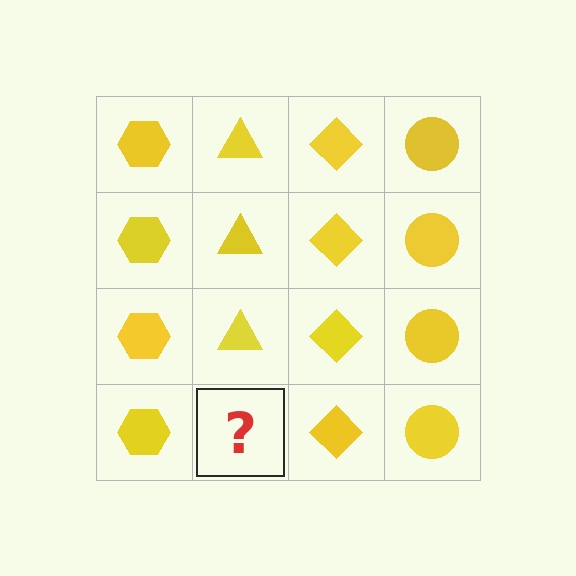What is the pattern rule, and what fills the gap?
The rule is that each column has a consistent shape. The gap should be filled with a yellow triangle.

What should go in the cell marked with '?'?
The missing cell should contain a yellow triangle.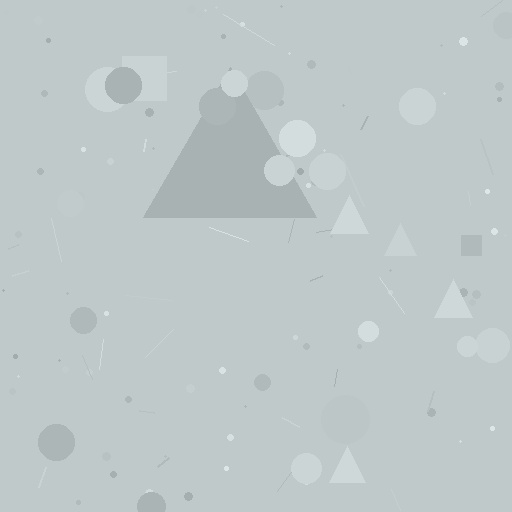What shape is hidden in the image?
A triangle is hidden in the image.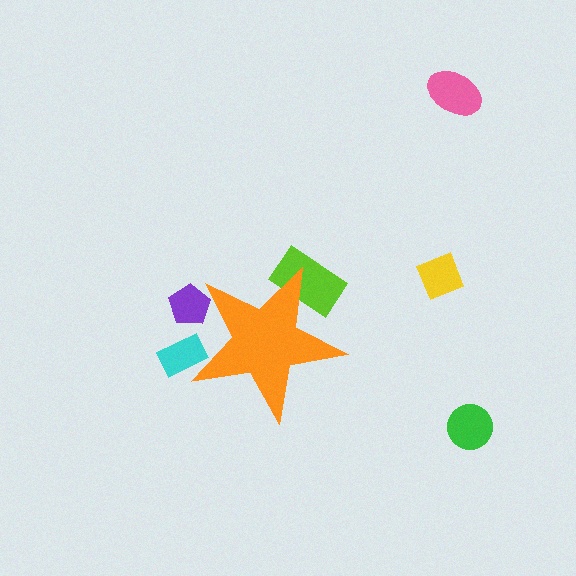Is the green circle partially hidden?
No, the green circle is fully visible.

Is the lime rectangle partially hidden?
Yes, the lime rectangle is partially hidden behind the orange star.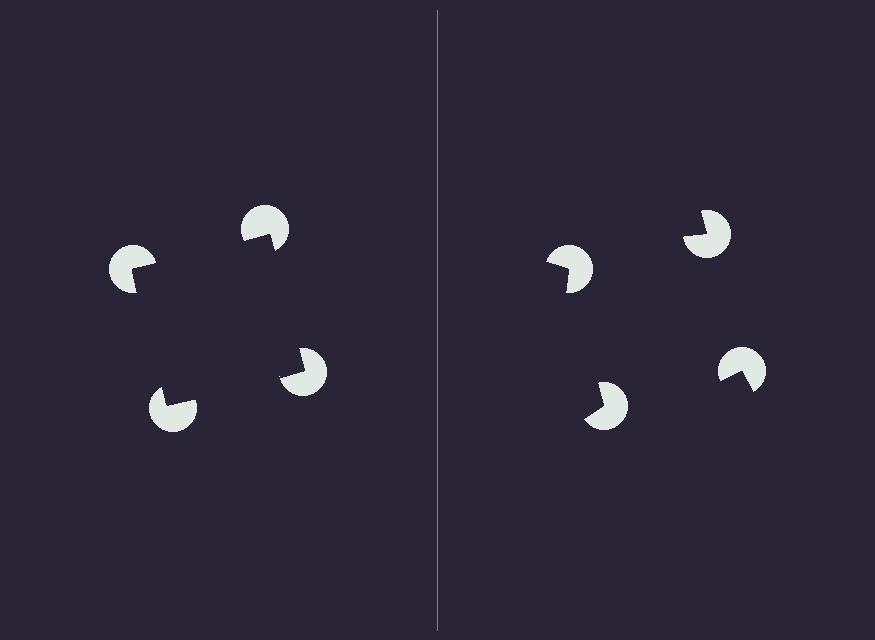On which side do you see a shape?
An illusory square appears on the left side. On the right side the wedge cuts are rotated, so no coherent shape forms.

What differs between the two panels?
The pac-man discs are positioned identically on both sides; only the wedge orientations differ. On the left they align to a square; on the right they are misaligned.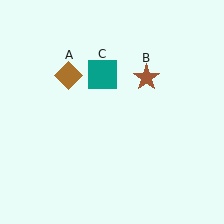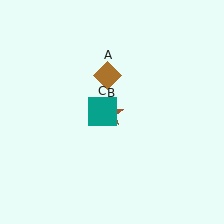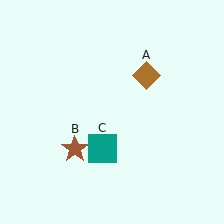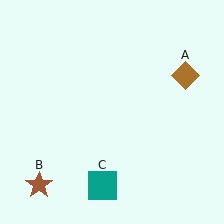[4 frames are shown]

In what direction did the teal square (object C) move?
The teal square (object C) moved down.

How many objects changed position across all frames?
3 objects changed position: brown diamond (object A), brown star (object B), teal square (object C).